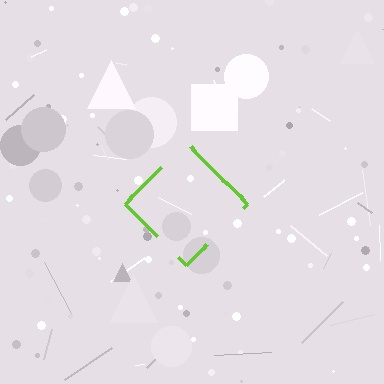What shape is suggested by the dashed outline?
The dashed outline suggests a diamond.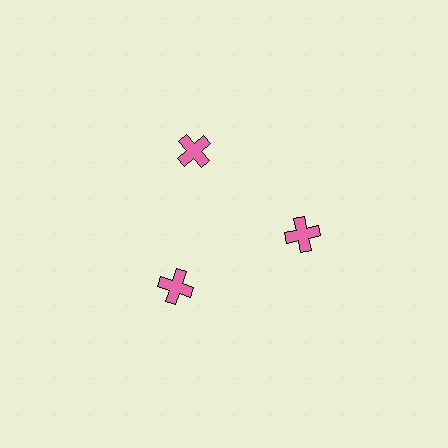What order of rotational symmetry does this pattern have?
This pattern has 3-fold rotational symmetry.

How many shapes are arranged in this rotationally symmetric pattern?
There are 3 shapes, arranged in 3 groups of 1.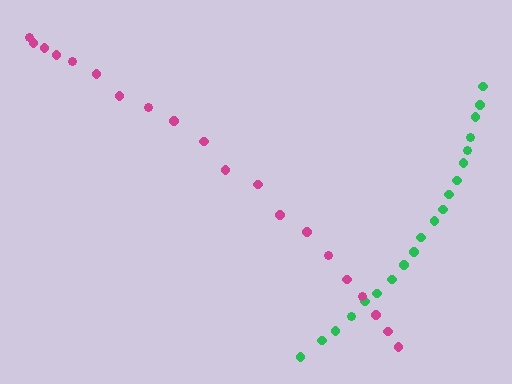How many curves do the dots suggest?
There are 2 distinct paths.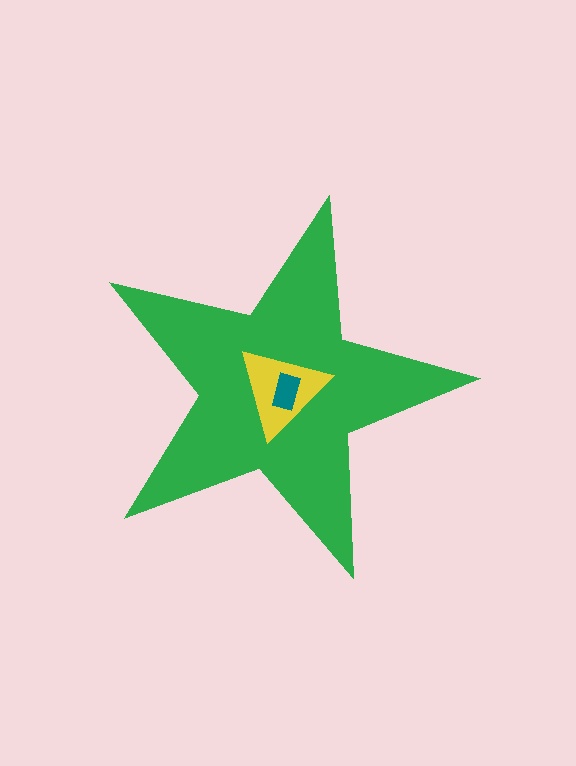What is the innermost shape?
The teal rectangle.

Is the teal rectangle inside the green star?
Yes.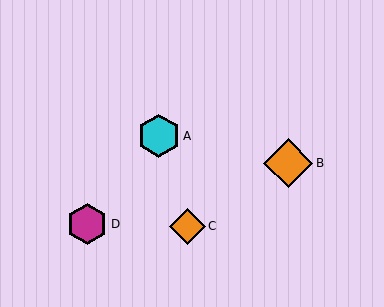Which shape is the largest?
The orange diamond (labeled B) is the largest.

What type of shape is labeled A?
Shape A is a cyan hexagon.